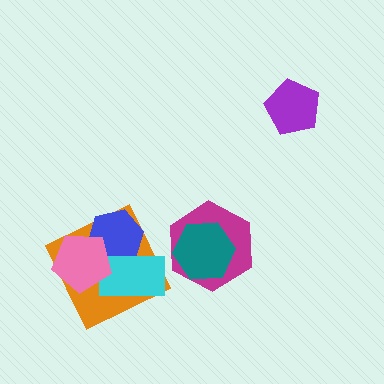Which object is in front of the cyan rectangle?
The pink pentagon is in front of the cyan rectangle.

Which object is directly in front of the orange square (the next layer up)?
The blue hexagon is directly in front of the orange square.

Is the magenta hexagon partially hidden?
Yes, it is partially covered by another shape.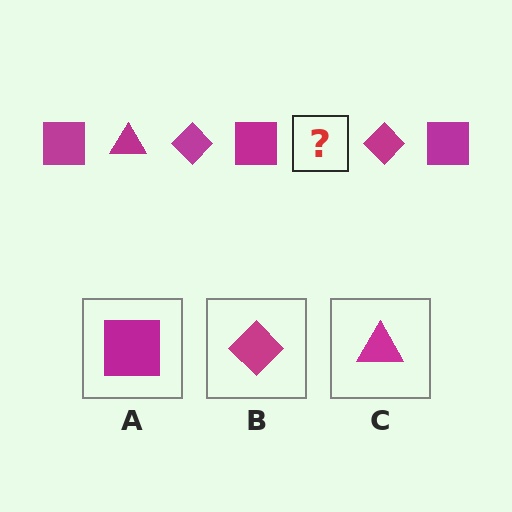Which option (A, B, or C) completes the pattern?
C.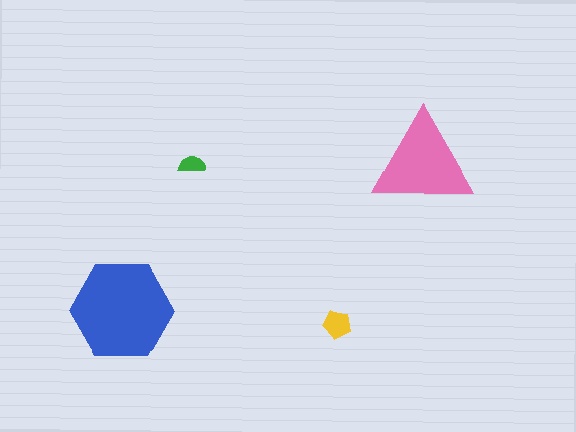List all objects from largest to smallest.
The blue hexagon, the pink triangle, the yellow pentagon, the green semicircle.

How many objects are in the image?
There are 4 objects in the image.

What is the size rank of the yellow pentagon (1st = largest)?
3rd.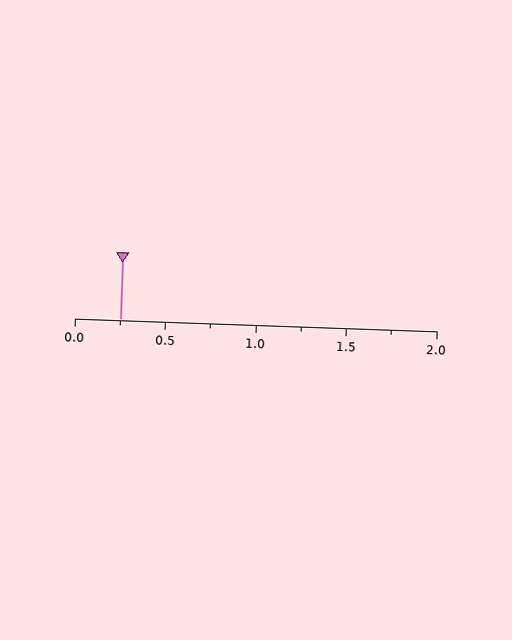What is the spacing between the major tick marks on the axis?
The major ticks are spaced 0.5 apart.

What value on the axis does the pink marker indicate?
The marker indicates approximately 0.25.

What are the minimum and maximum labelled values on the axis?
The axis runs from 0.0 to 2.0.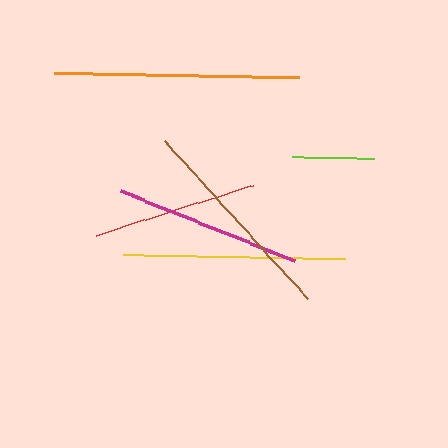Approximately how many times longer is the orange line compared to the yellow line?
The orange line is approximately 1.1 times the length of the yellow line.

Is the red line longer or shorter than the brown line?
The brown line is longer than the red line.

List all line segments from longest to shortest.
From longest to shortest: orange, yellow, brown, magenta, red, lime.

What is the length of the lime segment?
The lime segment is approximately 82 pixels long.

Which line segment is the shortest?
The lime line is the shortest at approximately 82 pixels.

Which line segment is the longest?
The orange line is the longest at approximately 245 pixels.